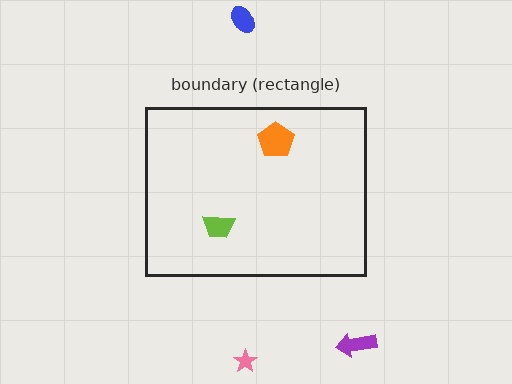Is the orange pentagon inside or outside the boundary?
Inside.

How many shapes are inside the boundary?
2 inside, 3 outside.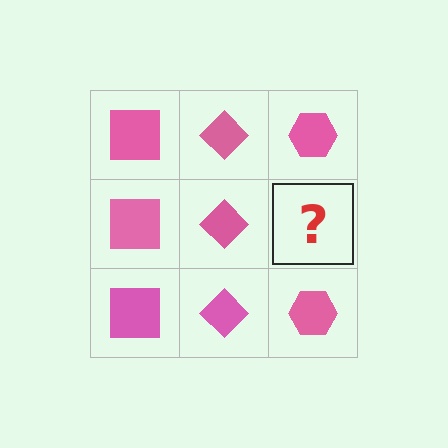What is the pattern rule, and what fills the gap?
The rule is that each column has a consistent shape. The gap should be filled with a pink hexagon.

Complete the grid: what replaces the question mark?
The question mark should be replaced with a pink hexagon.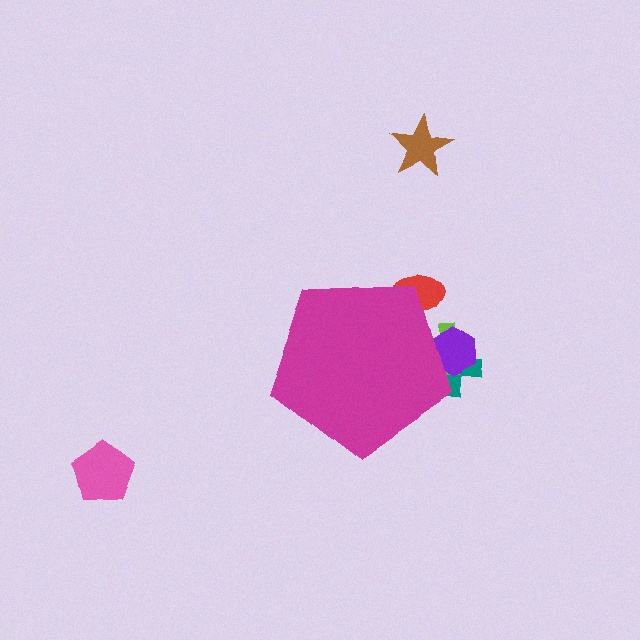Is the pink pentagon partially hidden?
No, the pink pentagon is fully visible.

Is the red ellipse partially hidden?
Yes, the red ellipse is partially hidden behind the magenta pentagon.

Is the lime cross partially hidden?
Yes, the lime cross is partially hidden behind the magenta pentagon.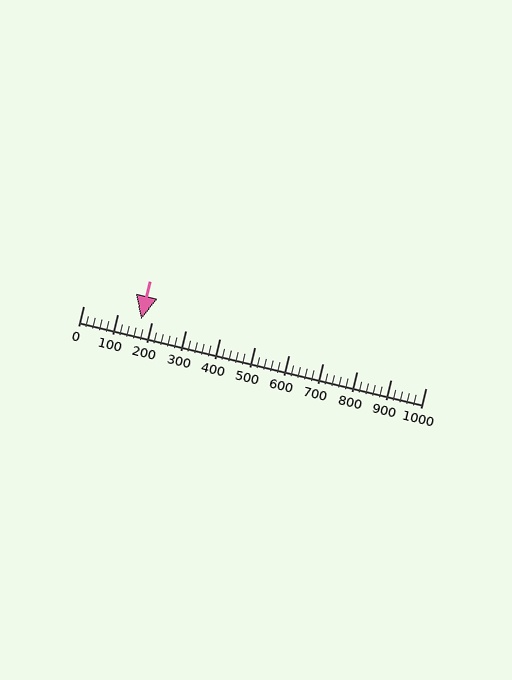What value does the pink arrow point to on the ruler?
The pink arrow points to approximately 168.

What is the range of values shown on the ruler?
The ruler shows values from 0 to 1000.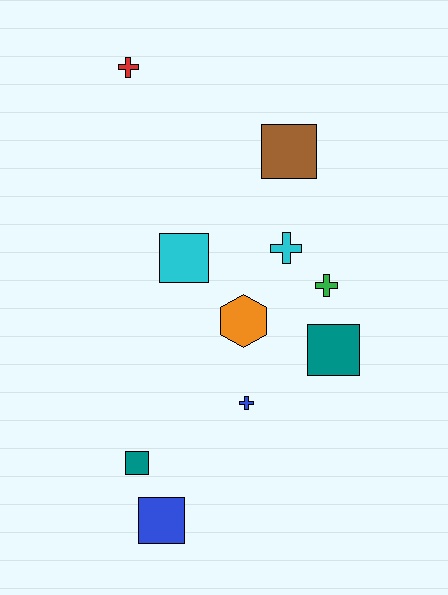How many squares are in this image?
There are 5 squares.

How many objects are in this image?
There are 10 objects.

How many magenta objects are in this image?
There are no magenta objects.